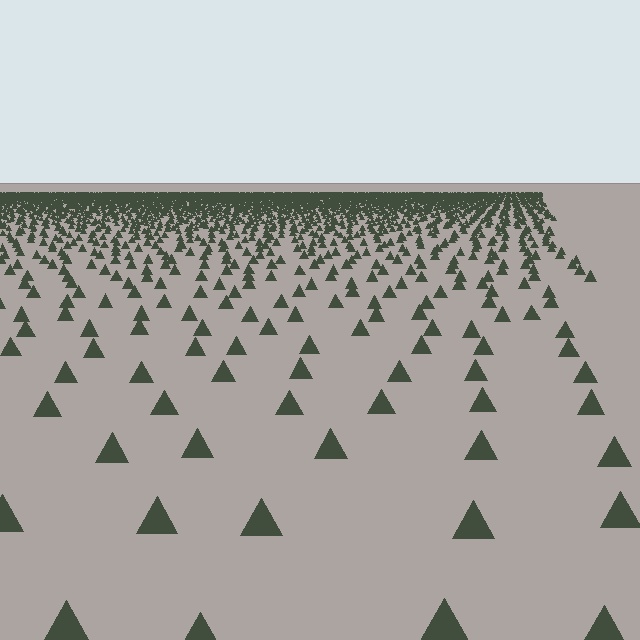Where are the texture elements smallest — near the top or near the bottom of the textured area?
Near the top.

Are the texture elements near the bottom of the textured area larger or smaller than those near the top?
Larger. Near the bottom, elements are closer to the viewer and appear at a bigger on-screen size.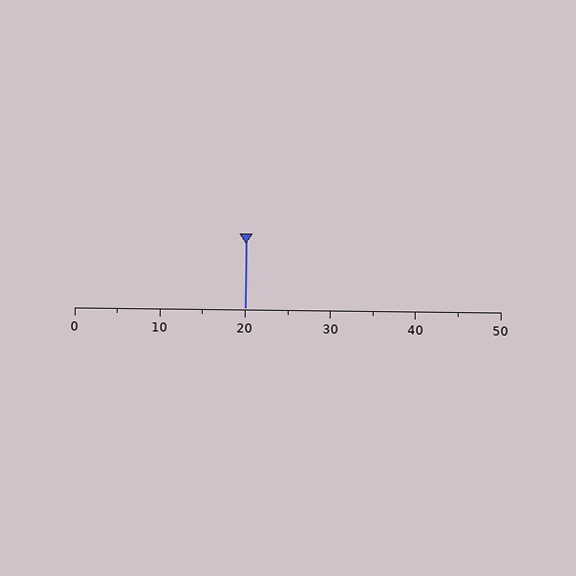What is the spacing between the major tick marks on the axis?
The major ticks are spaced 10 apart.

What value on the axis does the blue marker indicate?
The marker indicates approximately 20.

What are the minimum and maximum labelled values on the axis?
The axis runs from 0 to 50.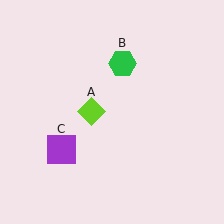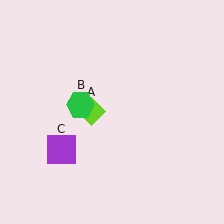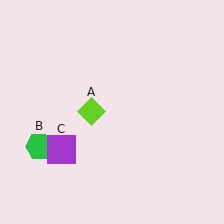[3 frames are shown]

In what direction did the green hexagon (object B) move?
The green hexagon (object B) moved down and to the left.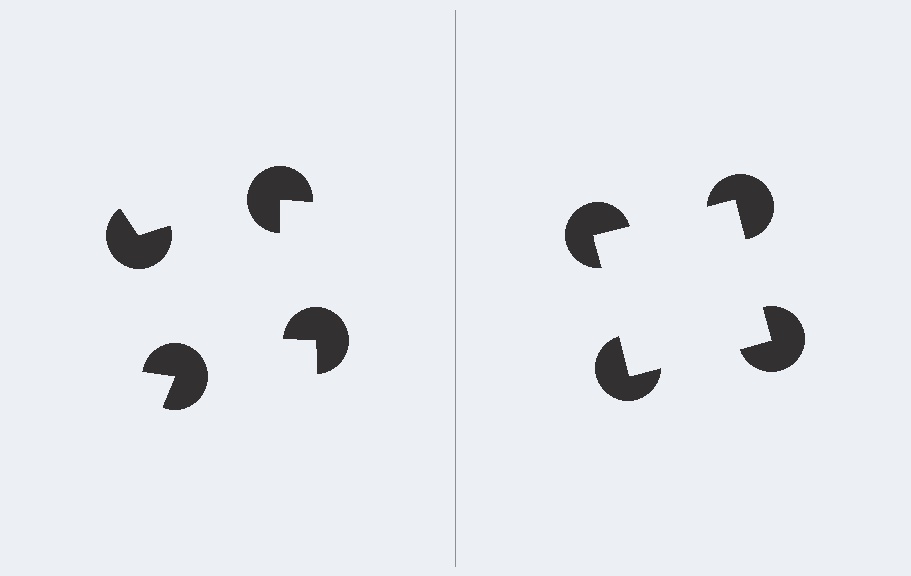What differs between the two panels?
The pac-man discs are positioned identically on both sides; only the wedge orientations differ. On the right they align to a square; on the left they are misaligned.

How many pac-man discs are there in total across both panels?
8 — 4 on each side.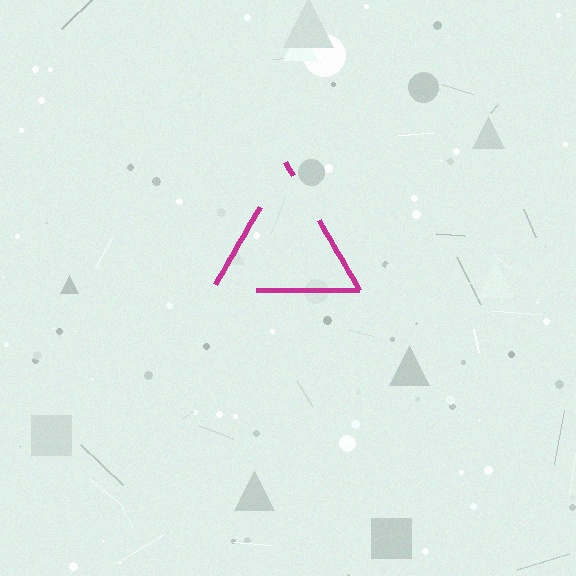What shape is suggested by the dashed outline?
The dashed outline suggests a triangle.